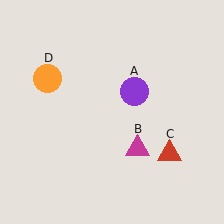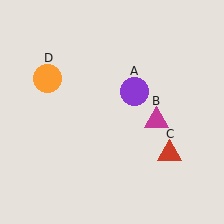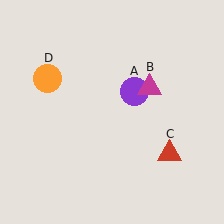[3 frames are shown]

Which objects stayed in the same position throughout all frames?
Purple circle (object A) and red triangle (object C) and orange circle (object D) remained stationary.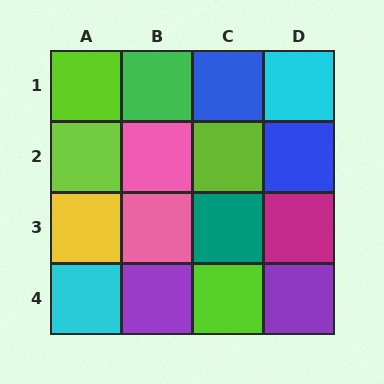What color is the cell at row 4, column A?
Cyan.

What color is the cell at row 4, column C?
Lime.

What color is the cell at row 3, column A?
Yellow.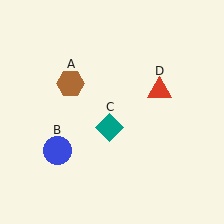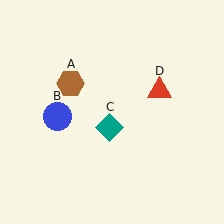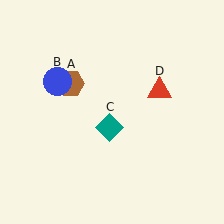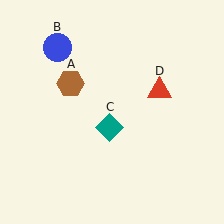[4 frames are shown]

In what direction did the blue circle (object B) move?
The blue circle (object B) moved up.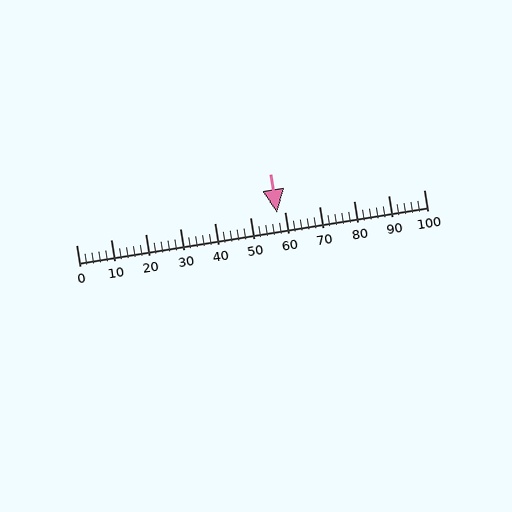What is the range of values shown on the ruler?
The ruler shows values from 0 to 100.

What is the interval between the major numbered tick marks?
The major tick marks are spaced 10 units apart.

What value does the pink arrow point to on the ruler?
The pink arrow points to approximately 58.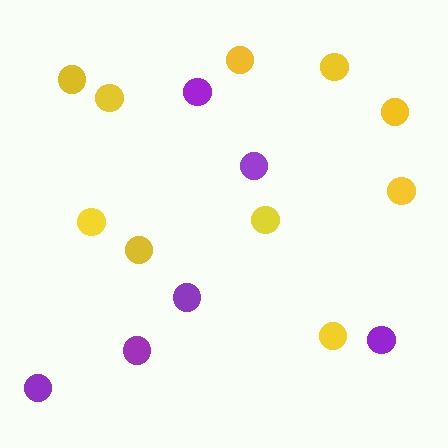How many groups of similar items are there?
There are 2 groups: one group of yellow circles (10) and one group of purple circles (6).